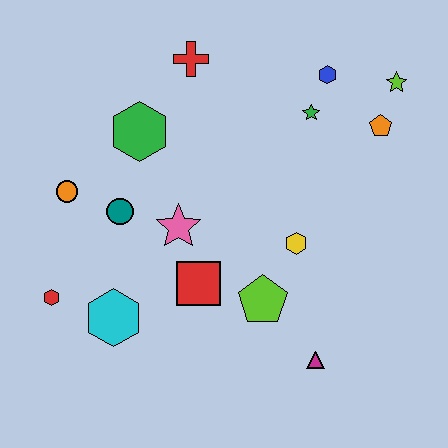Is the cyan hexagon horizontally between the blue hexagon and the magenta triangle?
No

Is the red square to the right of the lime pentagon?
No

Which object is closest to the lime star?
The orange pentagon is closest to the lime star.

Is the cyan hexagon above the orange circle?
No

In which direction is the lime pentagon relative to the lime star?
The lime pentagon is below the lime star.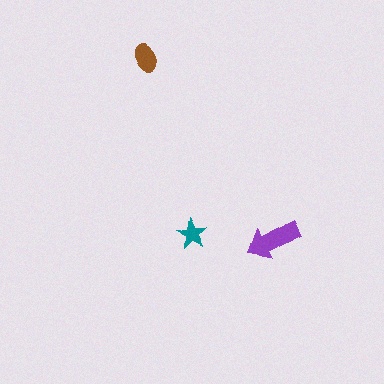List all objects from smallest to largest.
The teal star, the brown ellipse, the purple arrow.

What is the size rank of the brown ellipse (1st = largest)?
2nd.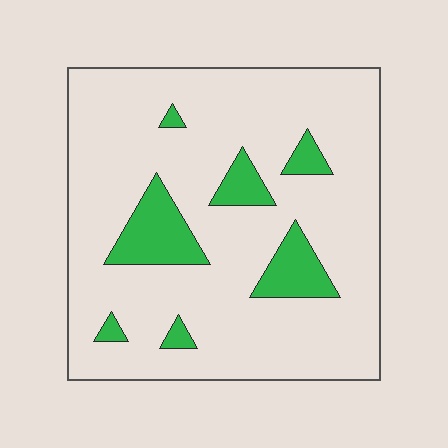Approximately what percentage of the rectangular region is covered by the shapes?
Approximately 15%.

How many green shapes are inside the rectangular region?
7.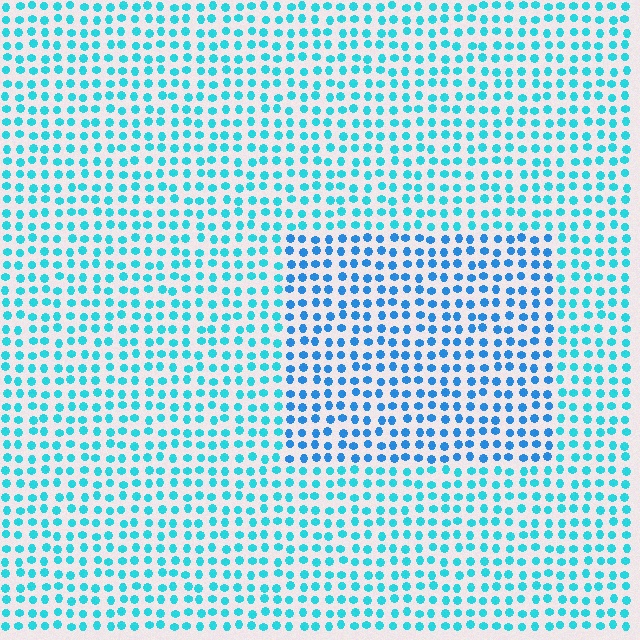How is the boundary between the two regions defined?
The boundary is defined purely by a slight shift in hue (about 25 degrees). Spacing, size, and orientation are identical on both sides.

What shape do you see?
I see a rectangle.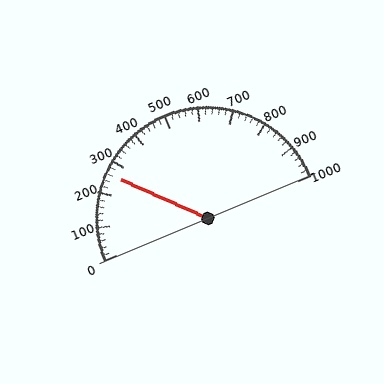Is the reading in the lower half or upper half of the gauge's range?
The reading is in the lower half of the range (0 to 1000).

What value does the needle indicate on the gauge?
The needle indicates approximately 260.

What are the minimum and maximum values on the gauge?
The gauge ranges from 0 to 1000.